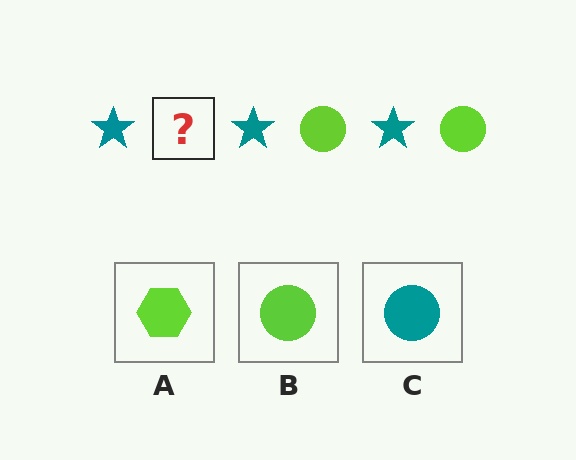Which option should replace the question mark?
Option B.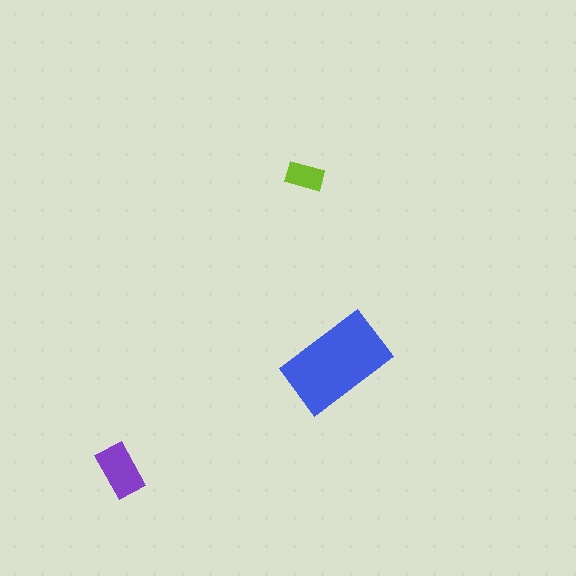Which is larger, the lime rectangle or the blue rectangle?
The blue one.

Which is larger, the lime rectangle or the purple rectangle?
The purple one.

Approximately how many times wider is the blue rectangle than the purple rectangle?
About 2 times wider.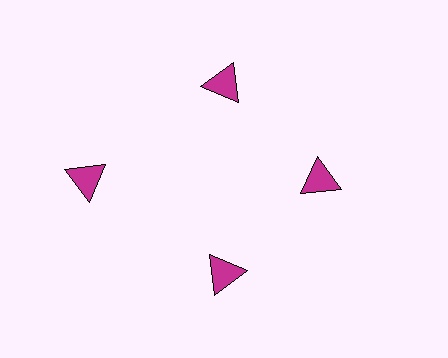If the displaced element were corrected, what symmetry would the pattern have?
It would have 4-fold rotational symmetry — the pattern would map onto itself every 90 degrees.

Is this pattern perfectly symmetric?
No. The 4 magenta triangles are arranged in a ring, but one element near the 9 o'clock position is pushed outward from the center, breaking the 4-fold rotational symmetry.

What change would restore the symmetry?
The symmetry would be restored by moving it inward, back onto the ring so that all 4 triangles sit at equal angles and equal distance from the center.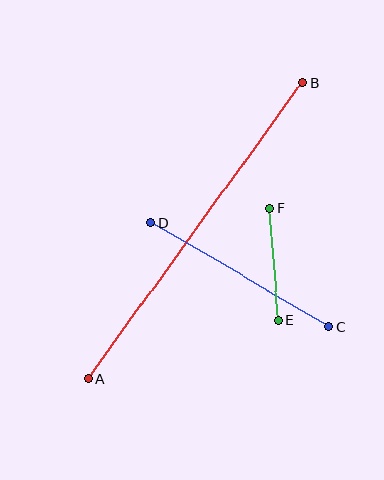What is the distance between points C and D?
The distance is approximately 207 pixels.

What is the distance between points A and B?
The distance is approximately 365 pixels.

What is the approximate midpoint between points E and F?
The midpoint is at approximately (274, 264) pixels.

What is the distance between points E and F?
The distance is approximately 113 pixels.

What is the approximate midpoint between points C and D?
The midpoint is at approximately (240, 275) pixels.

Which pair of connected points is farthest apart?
Points A and B are farthest apart.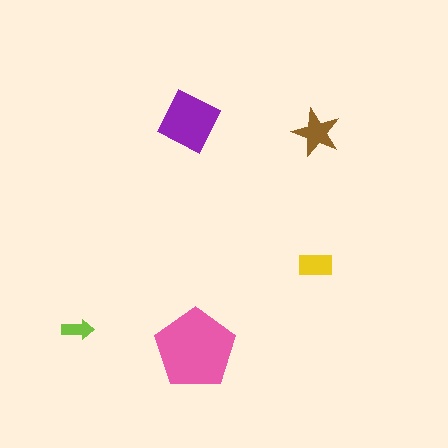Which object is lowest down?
The pink pentagon is bottommost.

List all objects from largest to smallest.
The pink pentagon, the purple square, the brown star, the yellow rectangle, the lime arrow.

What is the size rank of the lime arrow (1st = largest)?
5th.